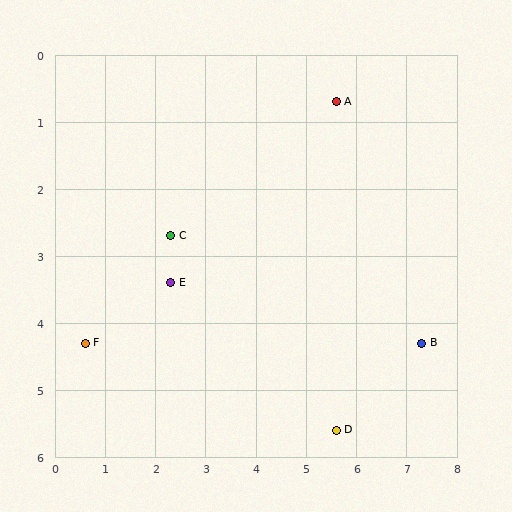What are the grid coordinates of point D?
Point D is at approximately (5.6, 5.6).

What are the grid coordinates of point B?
Point B is at approximately (7.3, 4.3).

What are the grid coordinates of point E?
Point E is at approximately (2.3, 3.4).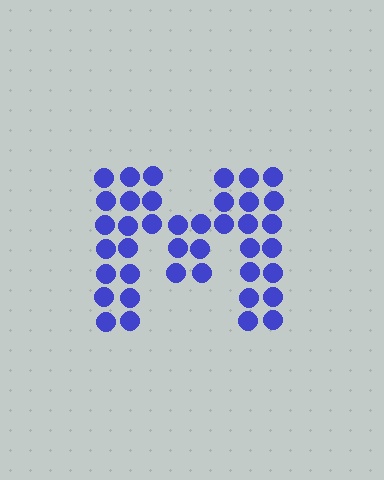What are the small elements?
The small elements are circles.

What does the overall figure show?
The overall figure shows the letter M.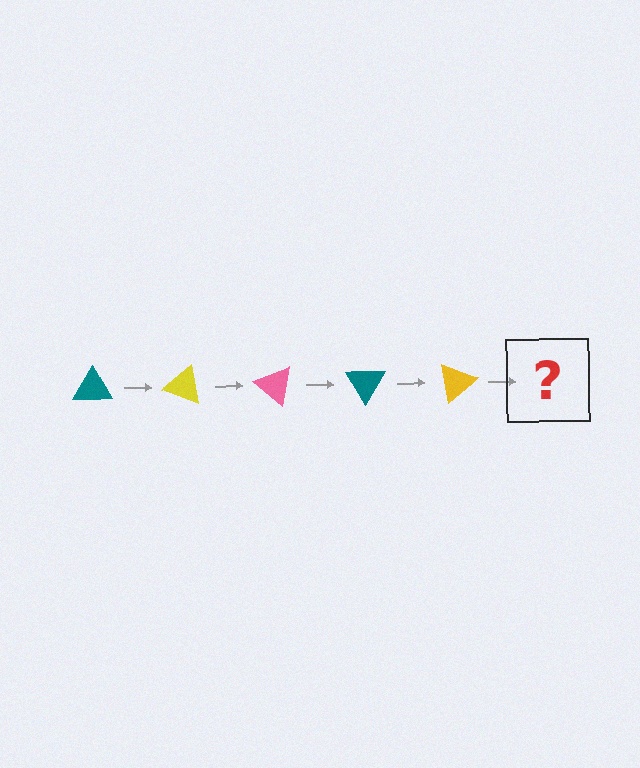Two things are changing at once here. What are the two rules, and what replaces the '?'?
The two rules are that it rotates 20 degrees each step and the color cycles through teal, yellow, and pink. The '?' should be a pink triangle, rotated 100 degrees from the start.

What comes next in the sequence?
The next element should be a pink triangle, rotated 100 degrees from the start.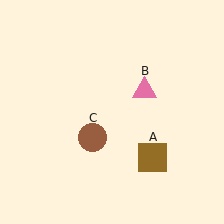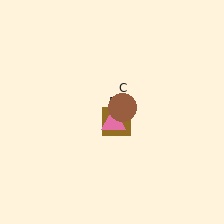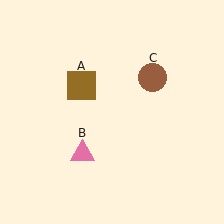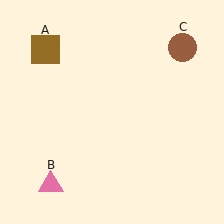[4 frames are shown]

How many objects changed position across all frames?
3 objects changed position: brown square (object A), pink triangle (object B), brown circle (object C).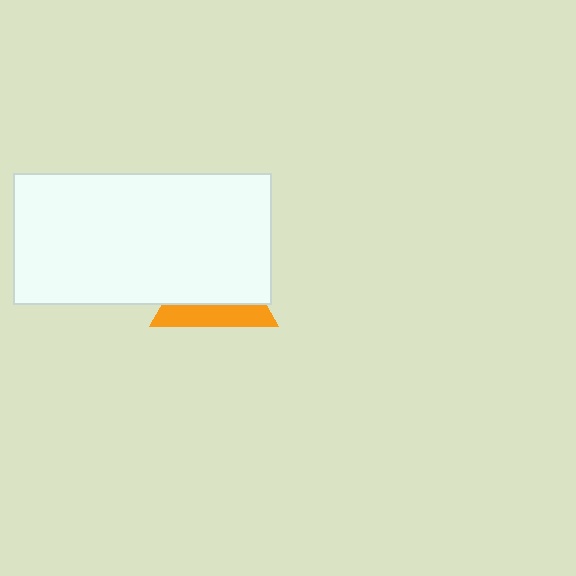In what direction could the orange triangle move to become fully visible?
The orange triangle could move down. That would shift it out from behind the white rectangle entirely.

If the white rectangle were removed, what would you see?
You would see the complete orange triangle.